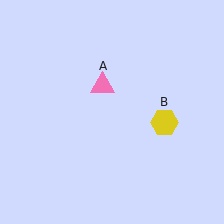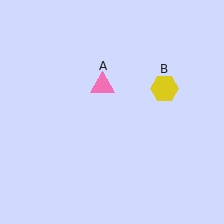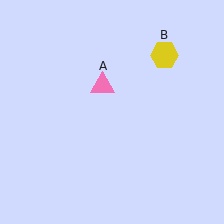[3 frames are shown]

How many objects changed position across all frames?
1 object changed position: yellow hexagon (object B).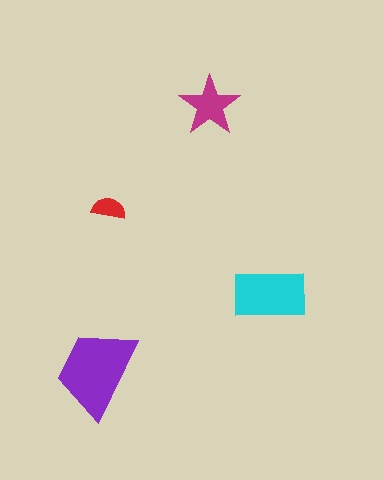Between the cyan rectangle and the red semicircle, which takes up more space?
The cyan rectangle.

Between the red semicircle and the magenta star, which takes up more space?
The magenta star.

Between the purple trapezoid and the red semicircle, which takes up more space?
The purple trapezoid.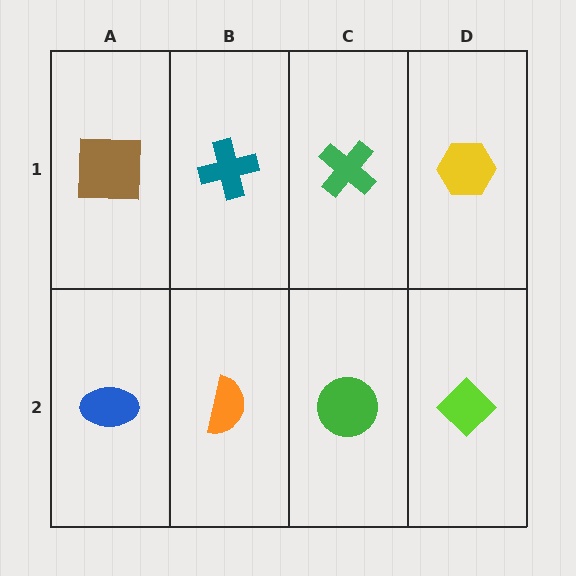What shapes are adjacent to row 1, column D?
A lime diamond (row 2, column D), a green cross (row 1, column C).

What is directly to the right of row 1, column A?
A teal cross.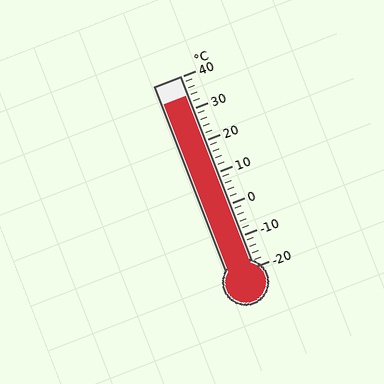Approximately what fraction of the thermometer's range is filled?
The thermometer is filled to approximately 90% of its range.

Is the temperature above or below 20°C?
The temperature is above 20°C.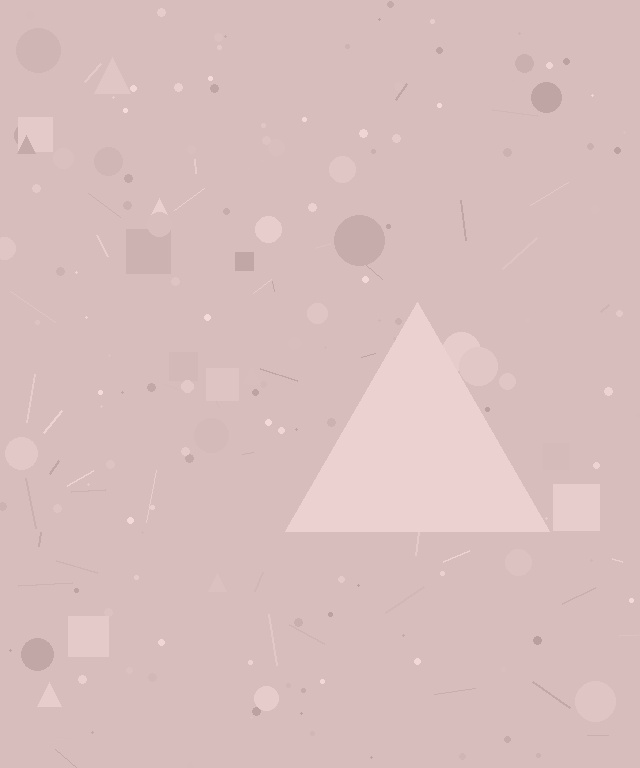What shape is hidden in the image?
A triangle is hidden in the image.